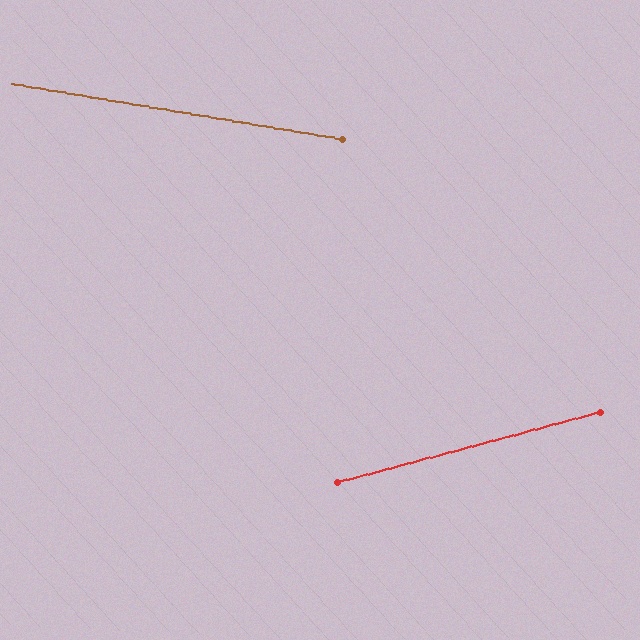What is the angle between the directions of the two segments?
Approximately 25 degrees.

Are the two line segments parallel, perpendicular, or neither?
Neither parallel nor perpendicular — they differ by about 25°.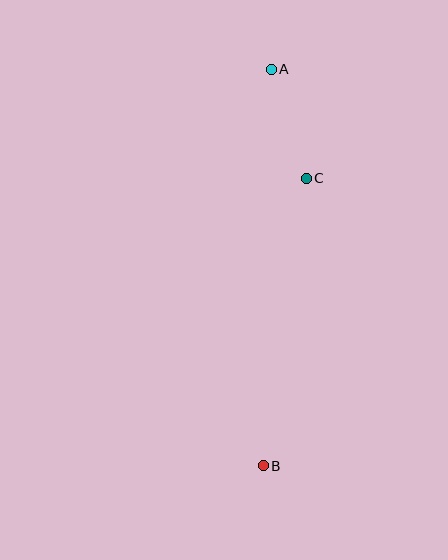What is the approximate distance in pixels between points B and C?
The distance between B and C is approximately 291 pixels.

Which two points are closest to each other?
Points A and C are closest to each other.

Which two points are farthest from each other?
Points A and B are farthest from each other.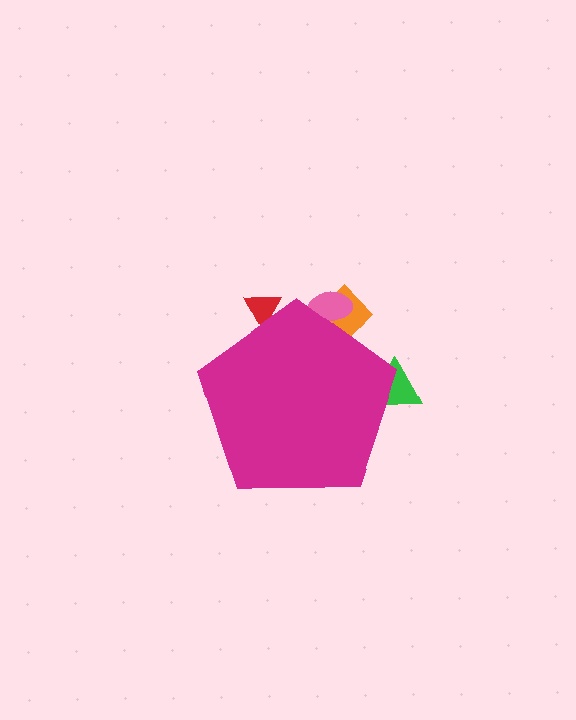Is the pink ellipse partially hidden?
Yes, the pink ellipse is partially hidden behind the magenta pentagon.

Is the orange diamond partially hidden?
Yes, the orange diamond is partially hidden behind the magenta pentagon.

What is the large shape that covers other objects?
A magenta pentagon.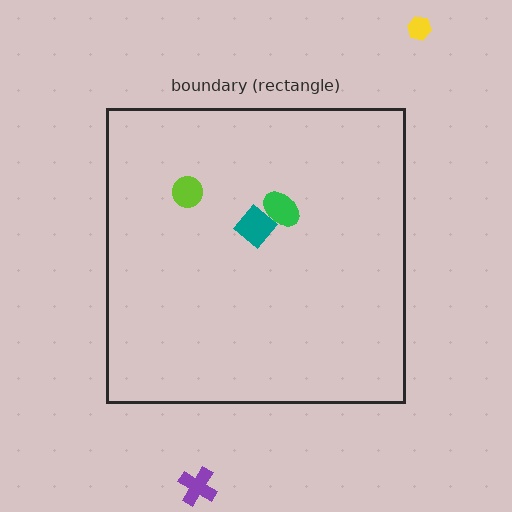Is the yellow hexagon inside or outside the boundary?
Outside.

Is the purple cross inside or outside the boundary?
Outside.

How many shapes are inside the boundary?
3 inside, 2 outside.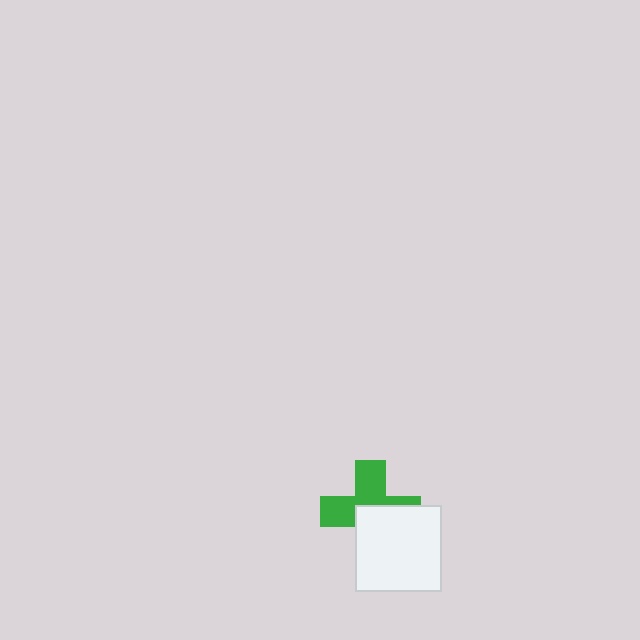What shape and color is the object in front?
The object in front is a white square.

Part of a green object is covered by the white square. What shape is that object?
It is a cross.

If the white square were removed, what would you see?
You would see the complete green cross.